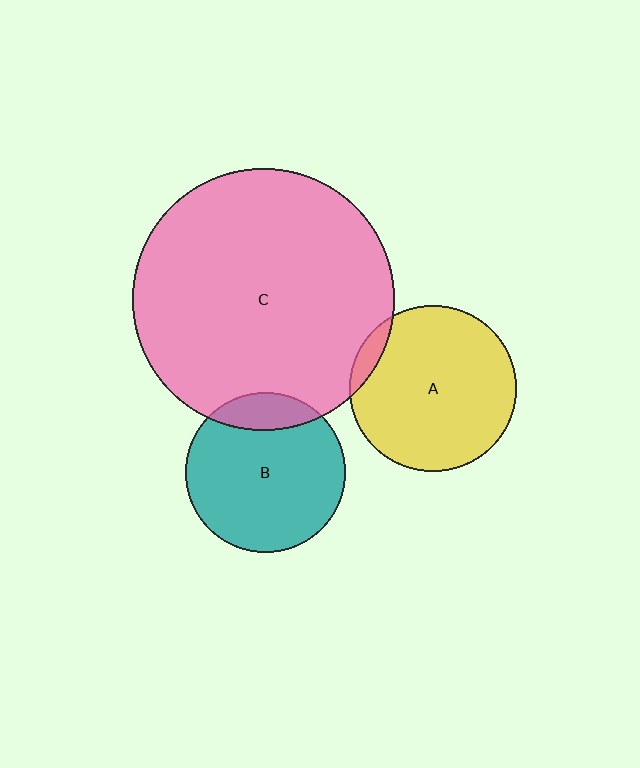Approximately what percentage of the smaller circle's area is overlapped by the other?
Approximately 15%.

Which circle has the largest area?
Circle C (pink).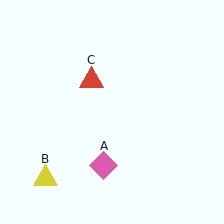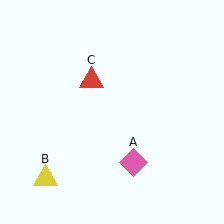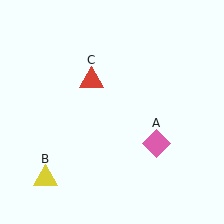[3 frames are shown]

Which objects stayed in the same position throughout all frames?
Yellow triangle (object B) and red triangle (object C) remained stationary.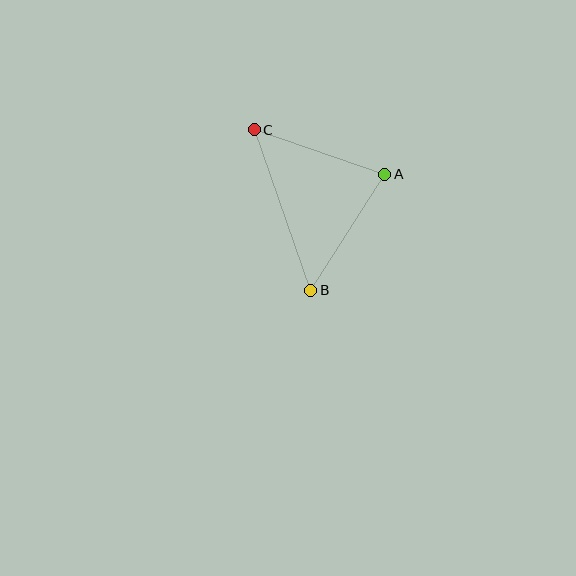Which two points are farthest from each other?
Points B and C are farthest from each other.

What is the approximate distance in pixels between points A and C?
The distance between A and C is approximately 138 pixels.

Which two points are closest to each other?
Points A and B are closest to each other.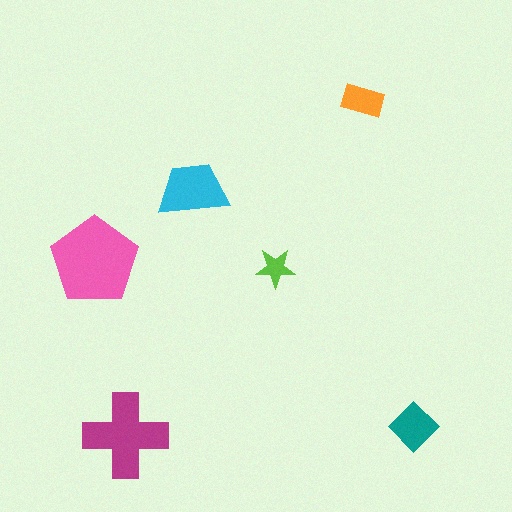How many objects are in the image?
There are 6 objects in the image.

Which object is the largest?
The pink pentagon.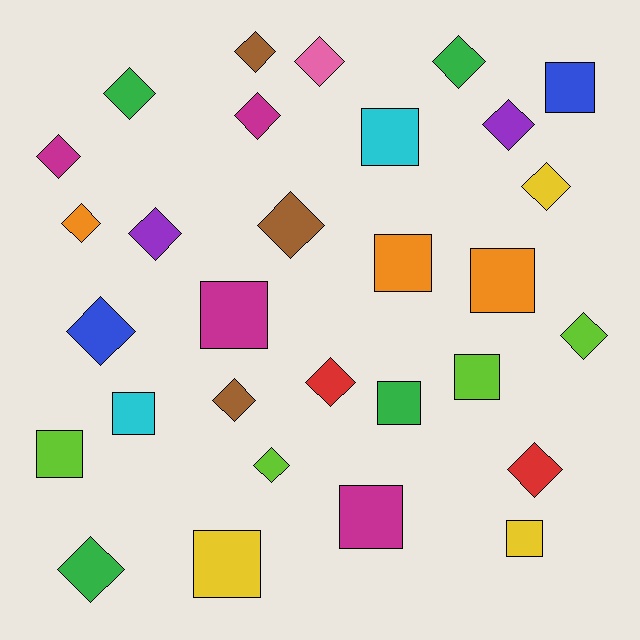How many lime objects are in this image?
There are 4 lime objects.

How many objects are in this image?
There are 30 objects.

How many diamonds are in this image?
There are 18 diamonds.